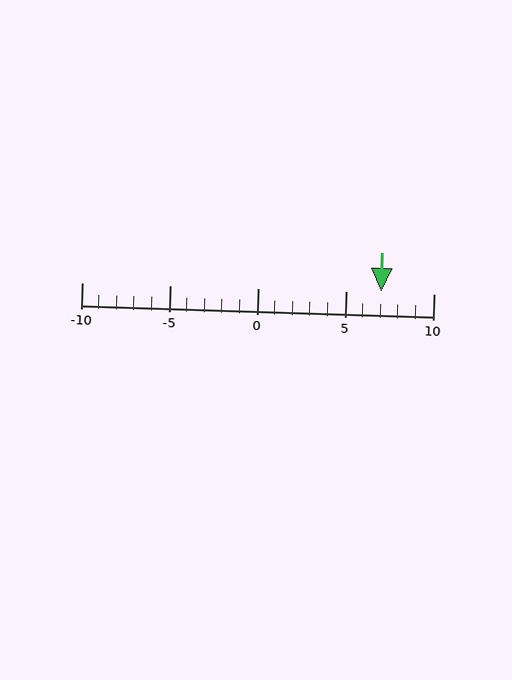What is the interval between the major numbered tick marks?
The major tick marks are spaced 5 units apart.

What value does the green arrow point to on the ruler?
The green arrow points to approximately 7.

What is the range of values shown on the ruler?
The ruler shows values from -10 to 10.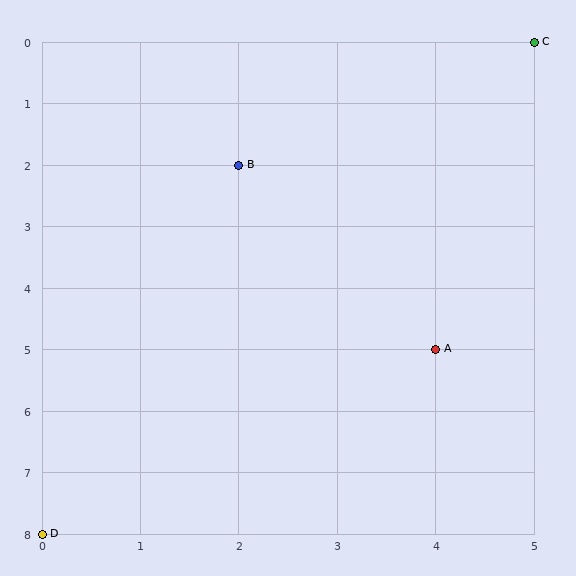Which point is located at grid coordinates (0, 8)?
Point D is at (0, 8).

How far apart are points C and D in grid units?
Points C and D are 5 columns and 8 rows apart (about 9.4 grid units diagonally).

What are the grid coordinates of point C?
Point C is at grid coordinates (5, 0).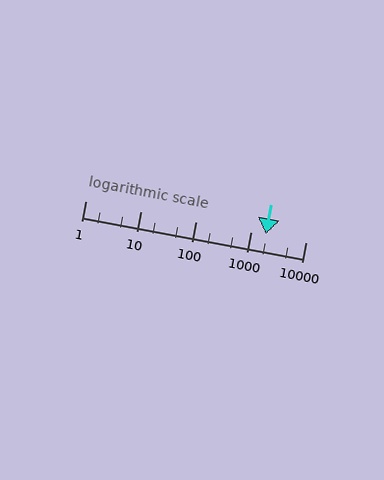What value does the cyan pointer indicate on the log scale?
The pointer indicates approximately 1900.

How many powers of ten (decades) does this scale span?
The scale spans 4 decades, from 1 to 10000.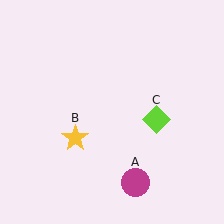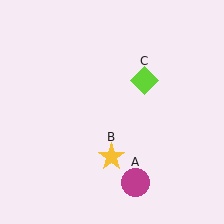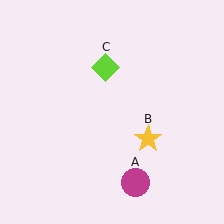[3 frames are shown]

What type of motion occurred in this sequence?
The yellow star (object B), lime diamond (object C) rotated counterclockwise around the center of the scene.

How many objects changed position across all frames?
2 objects changed position: yellow star (object B), lime diamond (object C).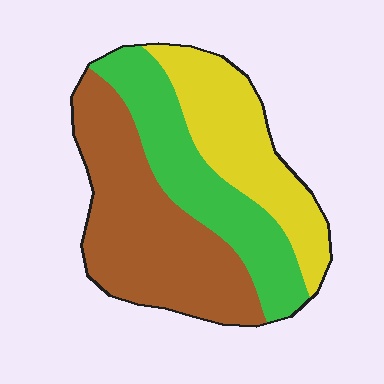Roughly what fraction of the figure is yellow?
Yellow covers about 30% of the figure.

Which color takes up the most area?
Brown, at roughly 40%.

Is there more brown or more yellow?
Brown.